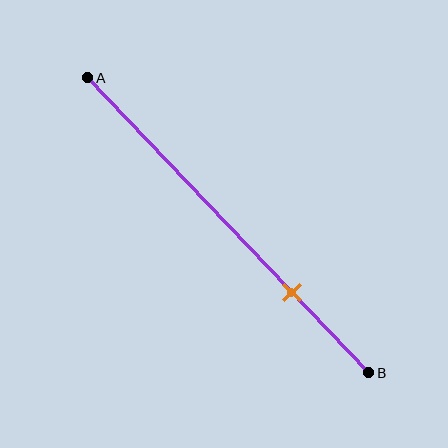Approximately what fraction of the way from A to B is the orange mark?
The orange mark is approximately 75% of the way from A to B.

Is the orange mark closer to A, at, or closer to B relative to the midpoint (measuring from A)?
The orange mark is closer to point B than the midpoint of segment AB.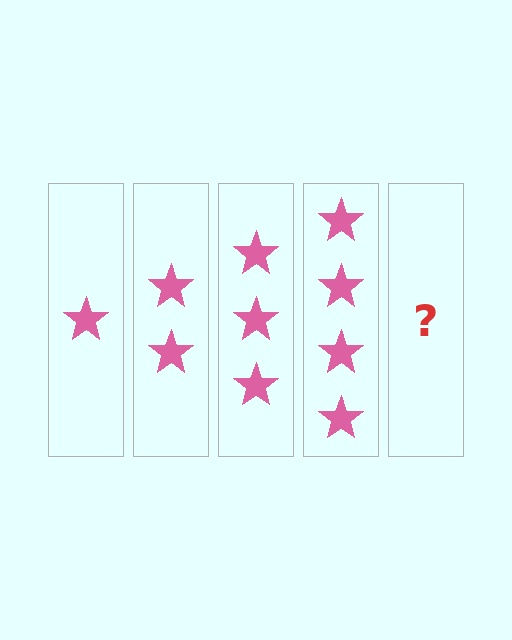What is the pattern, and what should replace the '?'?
The pattern is that each step adds one more star. The '?' should be 5 stars.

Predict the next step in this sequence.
The next step is 5 stars.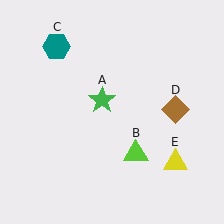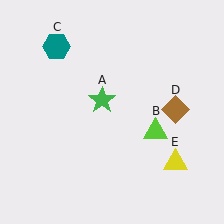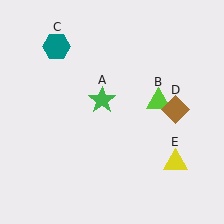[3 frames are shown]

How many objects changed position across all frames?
1 object changed position: lime triangle (object B).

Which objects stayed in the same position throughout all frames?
Green star (object A) and teal hexagon (object C) and brown diamond (object D) and yellow triangle (object E) remained stationary.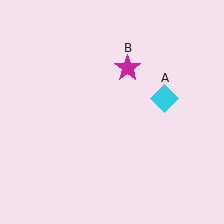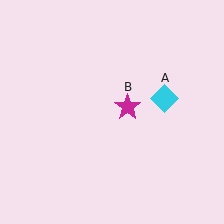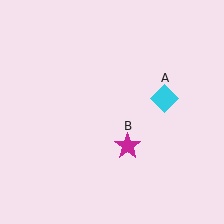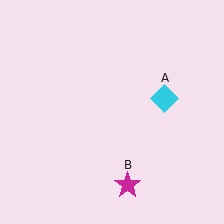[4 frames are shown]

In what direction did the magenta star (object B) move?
The magenta star (object B) moved down.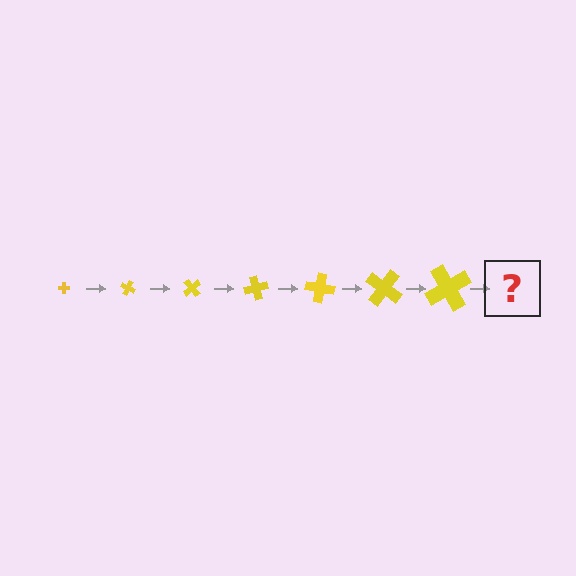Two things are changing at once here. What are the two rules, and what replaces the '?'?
The two rules are that the cross grows larger each step and it rotates 25 degrees each step. The '?' should be a cross, larger than the previous one and rotated 175 degrees from the start.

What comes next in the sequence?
The next element should be a cross, larger than the previous one and rotated 175 degrees from the start.